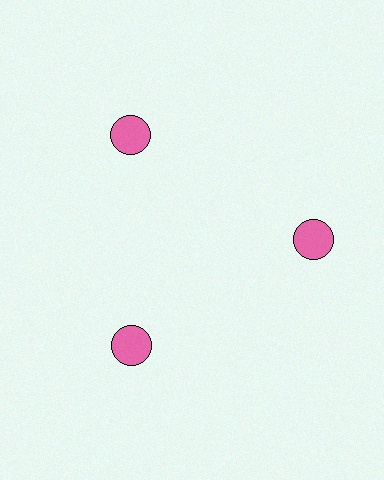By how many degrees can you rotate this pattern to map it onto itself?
The pattern maps onto itself every 120 degrees of rotation.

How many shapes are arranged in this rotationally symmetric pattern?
There are 3 shapes, arranged in 3 groups of 1.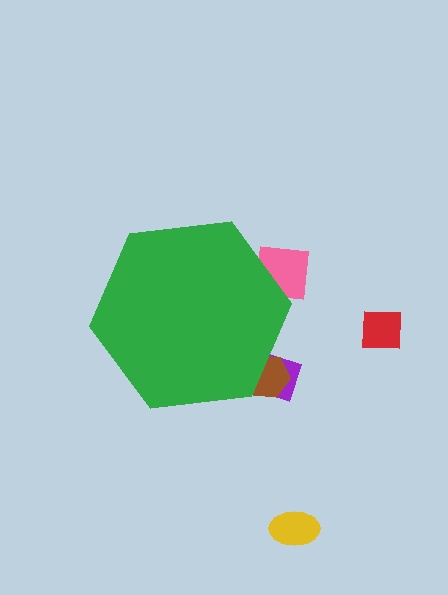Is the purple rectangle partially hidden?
Yes, the purple rectangle is partially hidden behind the green hexagon.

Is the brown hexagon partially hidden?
Yes, the brown hexagon is partially hidden behind the green hexagon.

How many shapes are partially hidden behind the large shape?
3 shapes are partially hidden.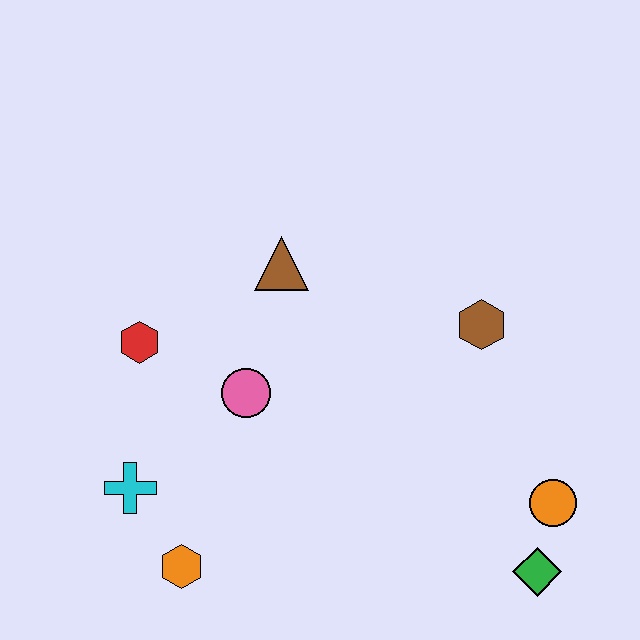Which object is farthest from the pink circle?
The green diamond is farthest from the pink circle.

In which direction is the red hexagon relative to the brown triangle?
The red hexagon is to the left of the brown triangle.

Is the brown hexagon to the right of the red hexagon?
Yes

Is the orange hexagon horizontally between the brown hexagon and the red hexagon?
Yes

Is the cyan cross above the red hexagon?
No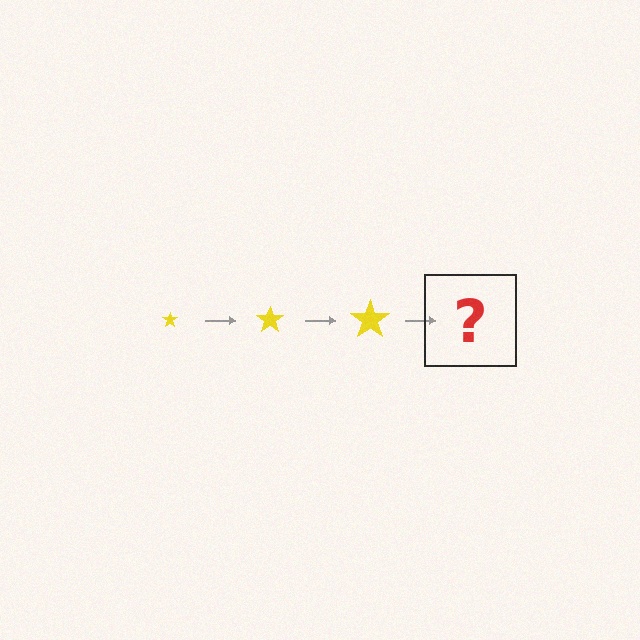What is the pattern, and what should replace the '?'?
The pattern is that the star gets progressively larger each step. The '?' should be a yellow star, larger than the previous one.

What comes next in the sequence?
The next element should be a yellow star, larger than the previous one.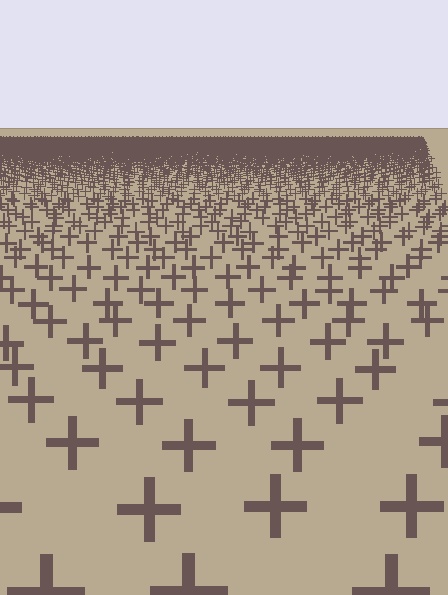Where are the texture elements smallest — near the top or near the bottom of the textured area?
Near the top.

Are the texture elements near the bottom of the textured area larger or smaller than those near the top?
Larger. Near the bottom, elements are closer to the viewer and appear at a bigger on-screen size.